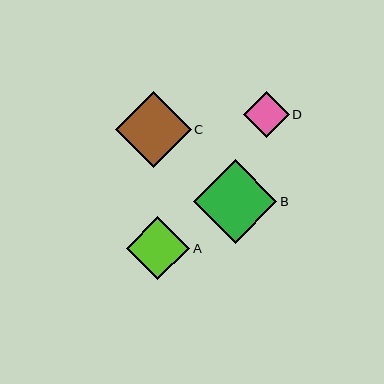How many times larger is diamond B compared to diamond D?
Diamond B is approximately 1.8 times the size of diamond D.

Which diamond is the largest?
Diamond B is the largest with a size of approximately 84 pixels.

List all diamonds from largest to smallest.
From largest to smallest: B, C, A, D.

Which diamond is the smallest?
Diamond D is the smallest with a size of approximately 46 pixels.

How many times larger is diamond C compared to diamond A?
Diamond C is approximately 1.2 times the size of diamond A.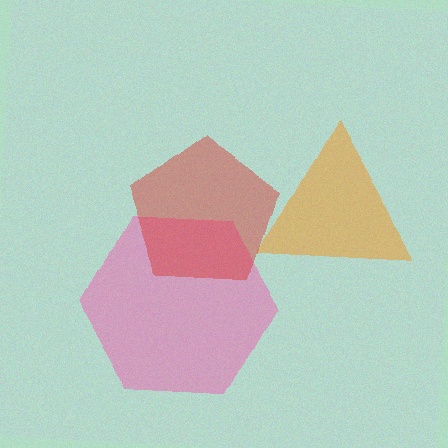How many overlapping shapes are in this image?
There are 3 overlapping shapes in the image.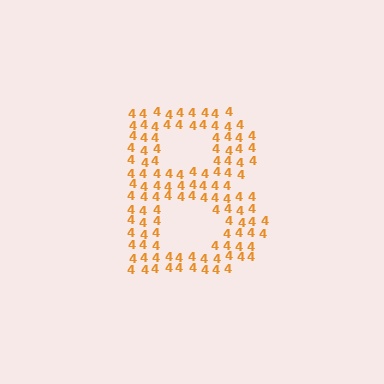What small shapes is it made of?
It is made of small digit 4's.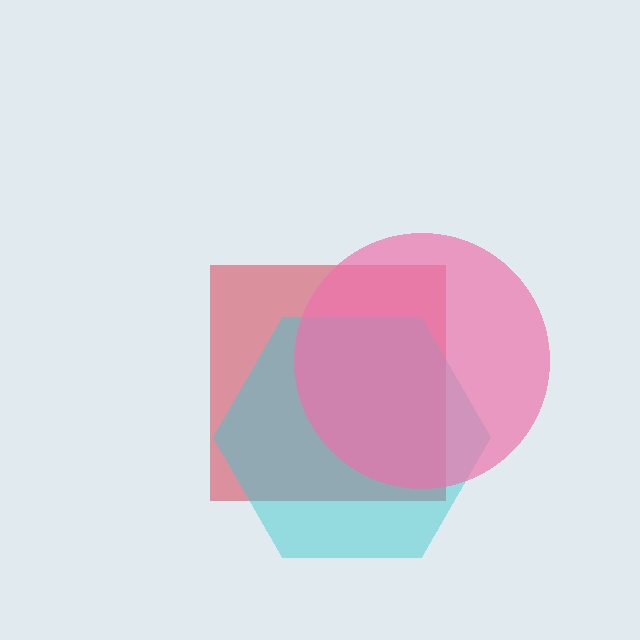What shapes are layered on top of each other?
The layered shapes are: a red square, a cyan hexagon, a pink circle.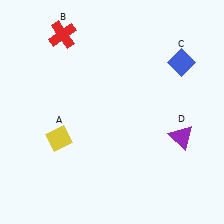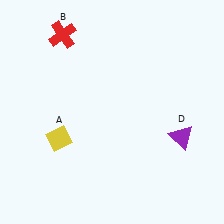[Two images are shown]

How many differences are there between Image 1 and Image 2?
There is 1 difference between the two images.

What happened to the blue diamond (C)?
The blue diamond (C) was removed in Image 2. It was in the top-right area of Image 1.